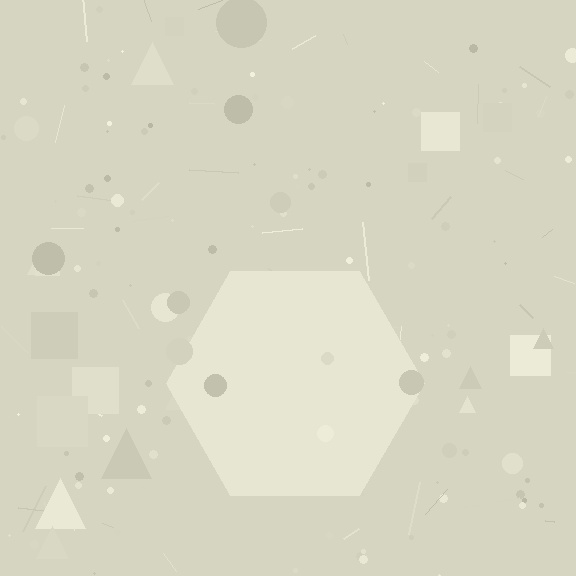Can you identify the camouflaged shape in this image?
The camouflaged shape is a hexagon.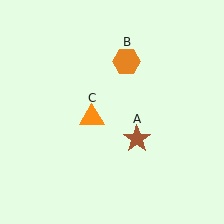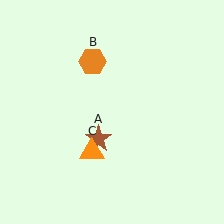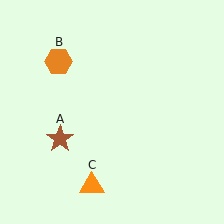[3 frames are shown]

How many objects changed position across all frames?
3 objects changed position: brown star (object A), orange hexagon (object B), orange triangle (object C).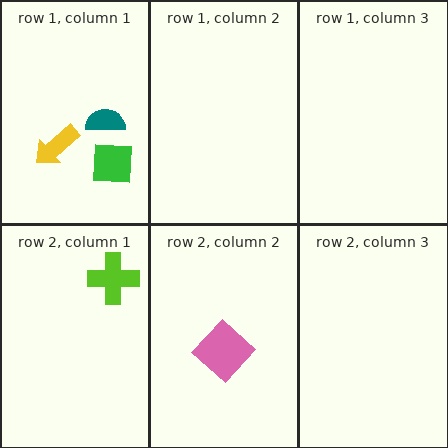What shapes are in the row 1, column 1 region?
The teal semicircle, the green square, the yellow arrow.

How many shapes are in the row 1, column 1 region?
3.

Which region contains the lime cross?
The row 2, column 1 region.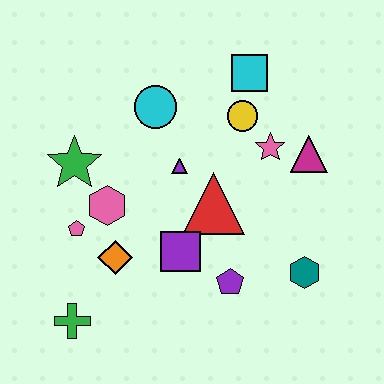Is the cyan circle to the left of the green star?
No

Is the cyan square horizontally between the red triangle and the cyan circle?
No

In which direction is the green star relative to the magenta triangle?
The green star is to the left of the magenta triangle.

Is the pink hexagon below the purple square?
No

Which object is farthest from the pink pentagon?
The magenta triangle is farthest from the pink pentagon.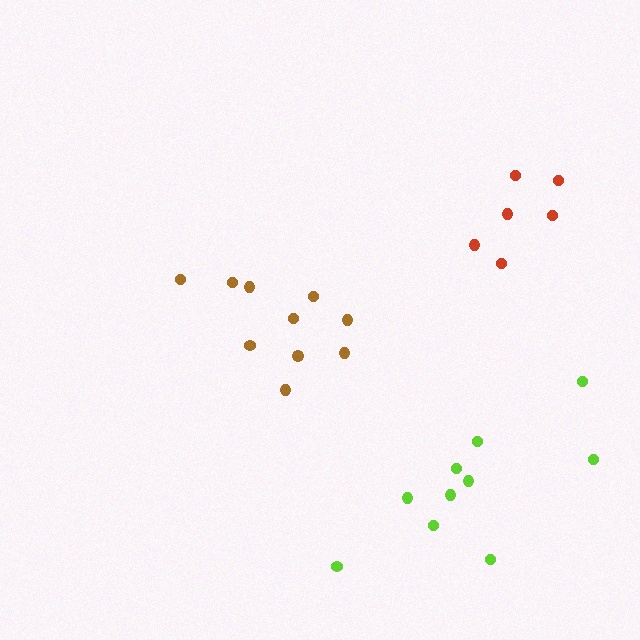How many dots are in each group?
Group 1: 10 dots, Group 2: 10 dots, Group 3: 6 dots (26 total).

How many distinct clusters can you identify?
There are 3 distinct clusters.